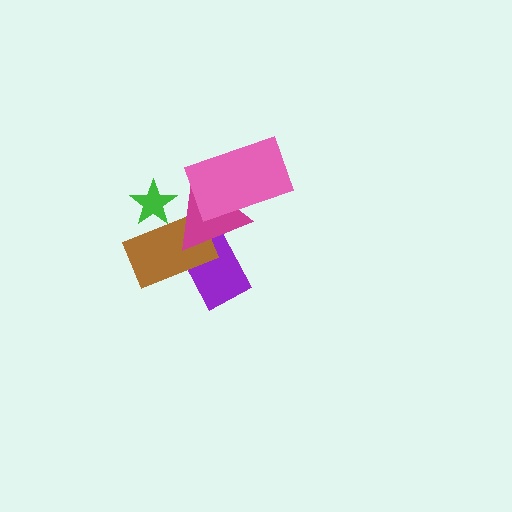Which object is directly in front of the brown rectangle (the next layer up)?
The magenta triangle is directly in front of the brown rectangle.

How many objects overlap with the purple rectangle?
2 objects overlap with the purple rectangle.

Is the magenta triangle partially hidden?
Yes, it is partially covered by another shape.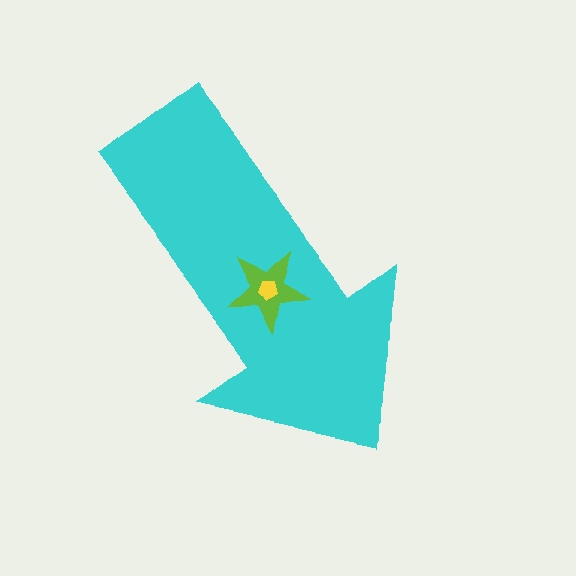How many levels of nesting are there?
3.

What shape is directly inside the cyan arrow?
The lime star.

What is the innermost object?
The yellow pentagon.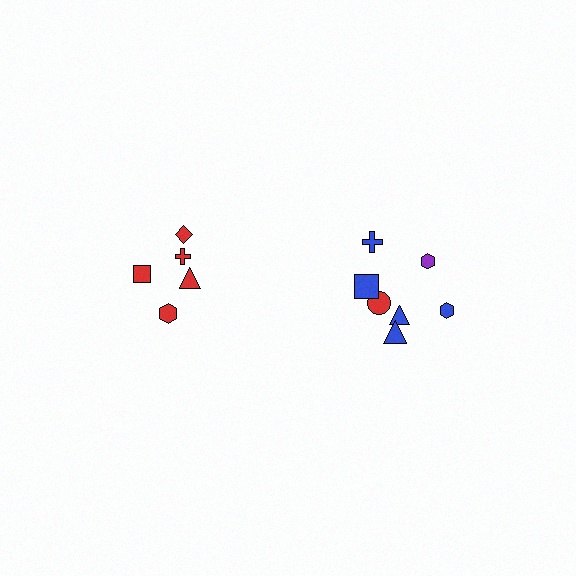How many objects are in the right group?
There are 7 objects.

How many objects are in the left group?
There are 5 objects.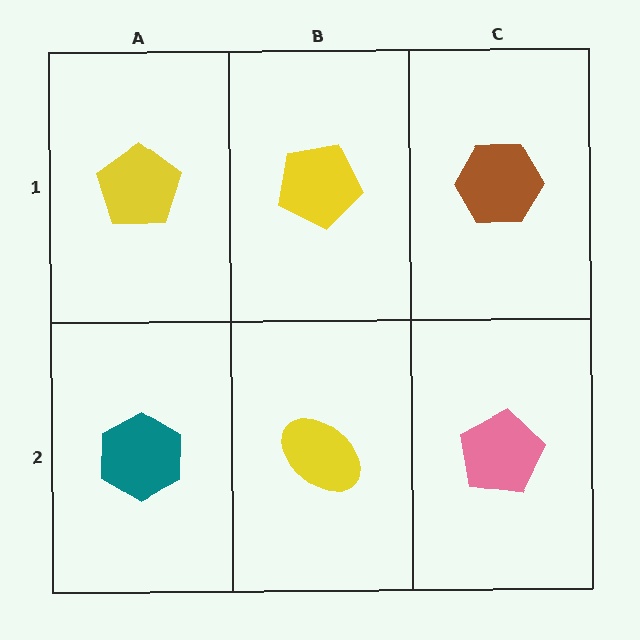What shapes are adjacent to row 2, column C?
A brown hexagon (row 1, column C), a yellow ellipse (row 2, column B).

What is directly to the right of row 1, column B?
A brown hexagon.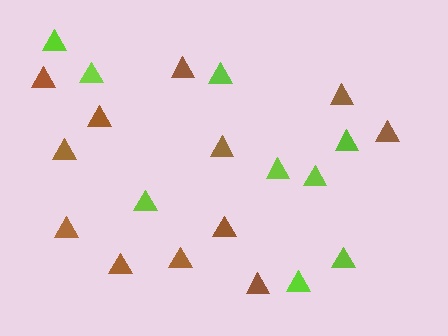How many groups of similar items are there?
There are 2 groups: one group of brown triangles (12) and one group of lime triangles (9).